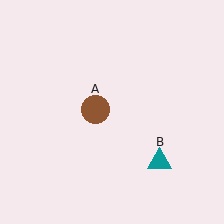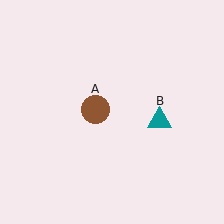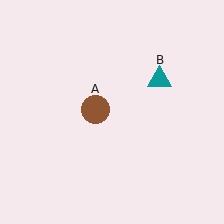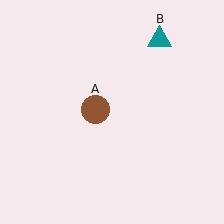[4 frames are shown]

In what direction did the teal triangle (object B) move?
The teal triangle (object B) moved up.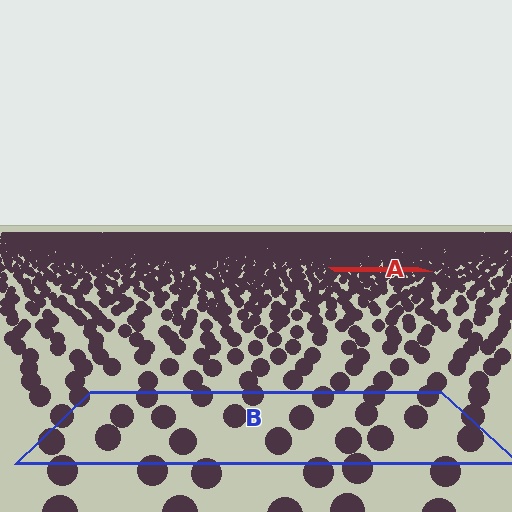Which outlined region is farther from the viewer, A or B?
Region A is farther from the viewer — the texture elements inside it appear smaller and more densely packed.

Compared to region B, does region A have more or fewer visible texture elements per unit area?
Region A has more texture elements per unit area — they are packed more densely because it is farther away.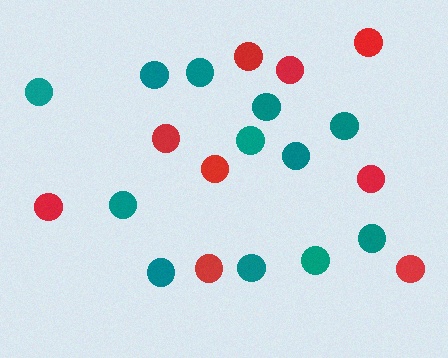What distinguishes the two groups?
There are 2 groups: one group of red circles (9) and one group of teal circles (12).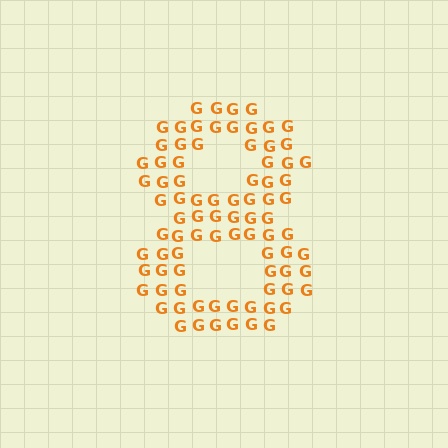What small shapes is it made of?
It is made of small letter G's.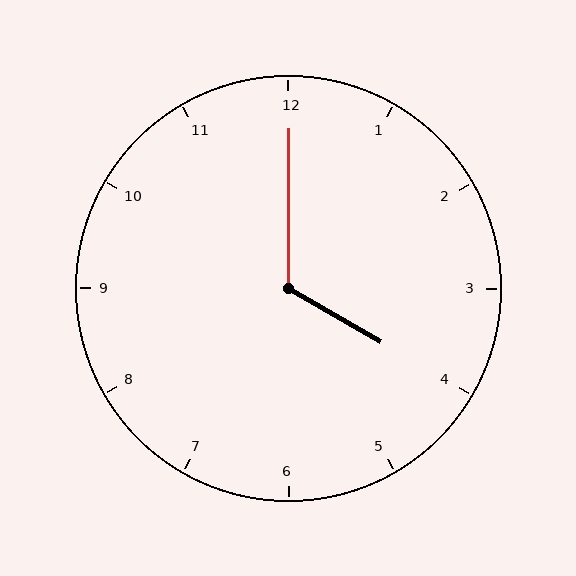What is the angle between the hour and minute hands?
Approximately 120 degrees.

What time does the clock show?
4:00.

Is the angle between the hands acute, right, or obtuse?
It is obtuse.